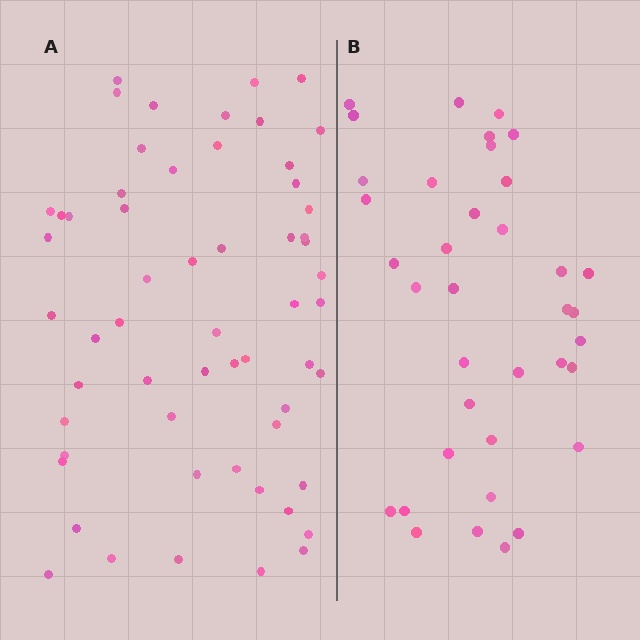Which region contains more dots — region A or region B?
Region A (the left region) has more dots.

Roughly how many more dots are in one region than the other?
Region A has approximately 20 more dots than region B.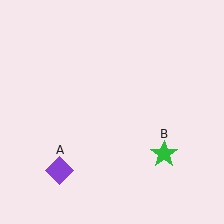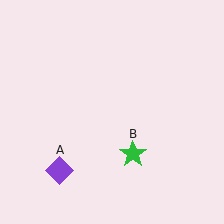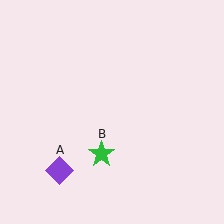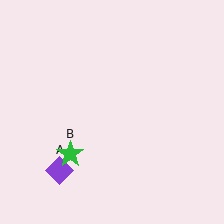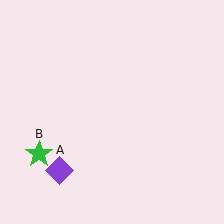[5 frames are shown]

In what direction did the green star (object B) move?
The green star (object B) moved left.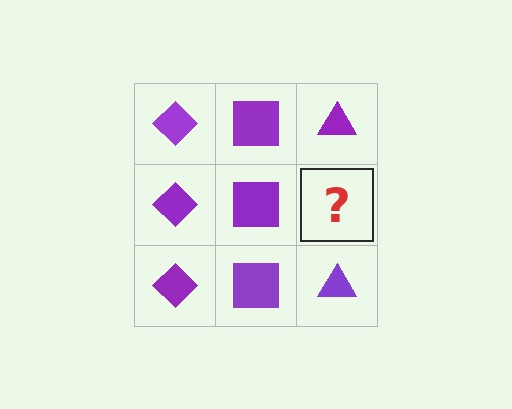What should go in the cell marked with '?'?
The missing cell should contain a purple triangle.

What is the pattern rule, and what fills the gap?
The rule is that each column has a consistent shape. The gap should be filled with a purple triangle.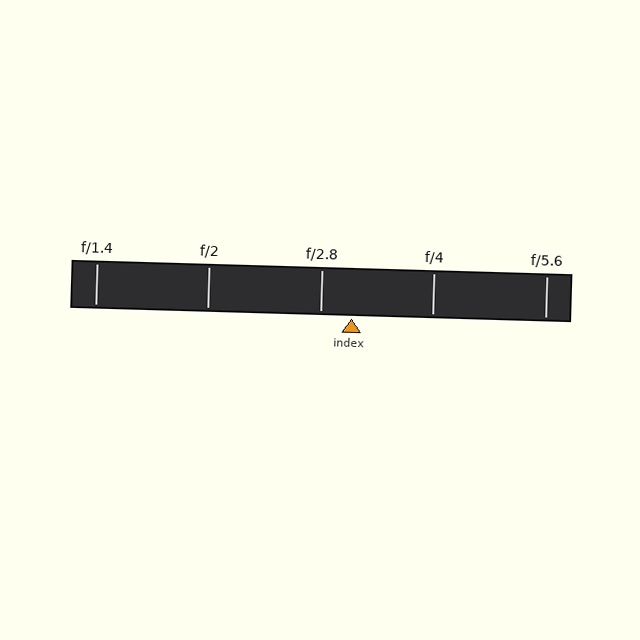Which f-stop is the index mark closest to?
The index mark is closest to f/2.8.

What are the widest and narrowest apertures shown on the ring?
The widest aperture shown is f/1.4 and the narrowest is f/5.6.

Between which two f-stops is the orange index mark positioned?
The index mark is between f/2.8 and f/4.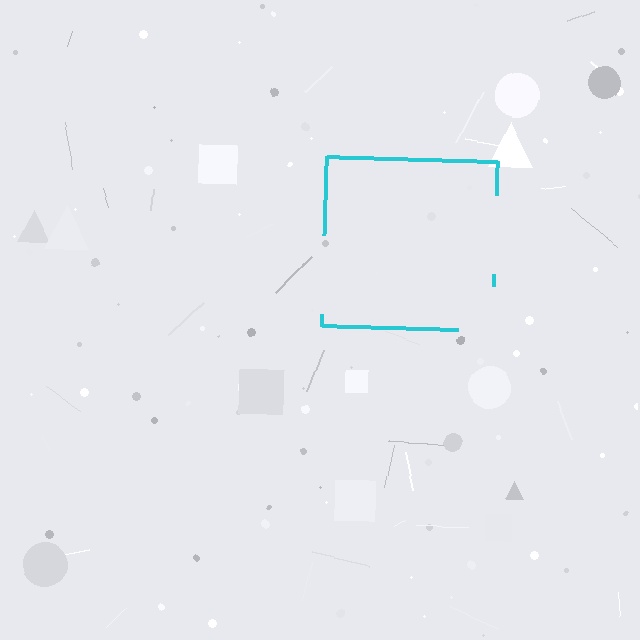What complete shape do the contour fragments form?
The contour fragments form a square.